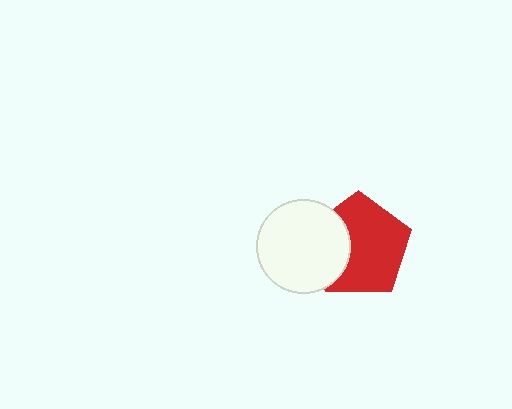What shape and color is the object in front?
The object in front is a white circle.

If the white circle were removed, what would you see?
You would see the complete red pentagon.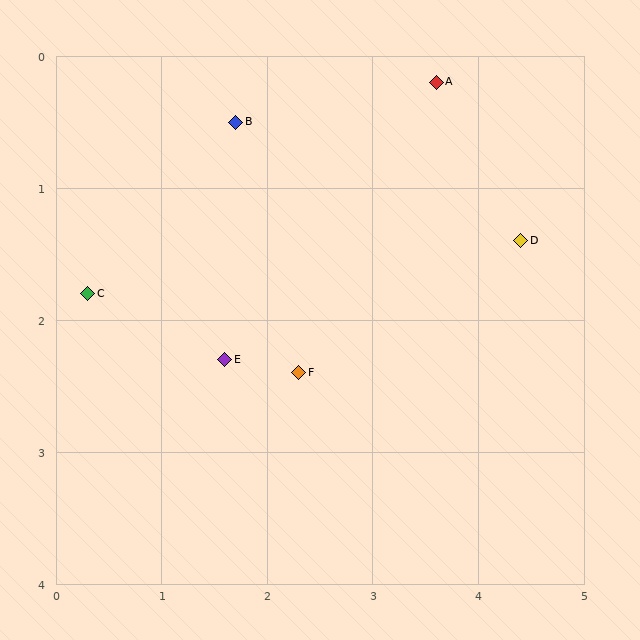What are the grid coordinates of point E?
Point E is at approximately (1.6, 2.3).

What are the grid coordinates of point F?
Point F is at approximately (2.3, 2.4).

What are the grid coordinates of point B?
Point B is at approximately (1.7, 0.5).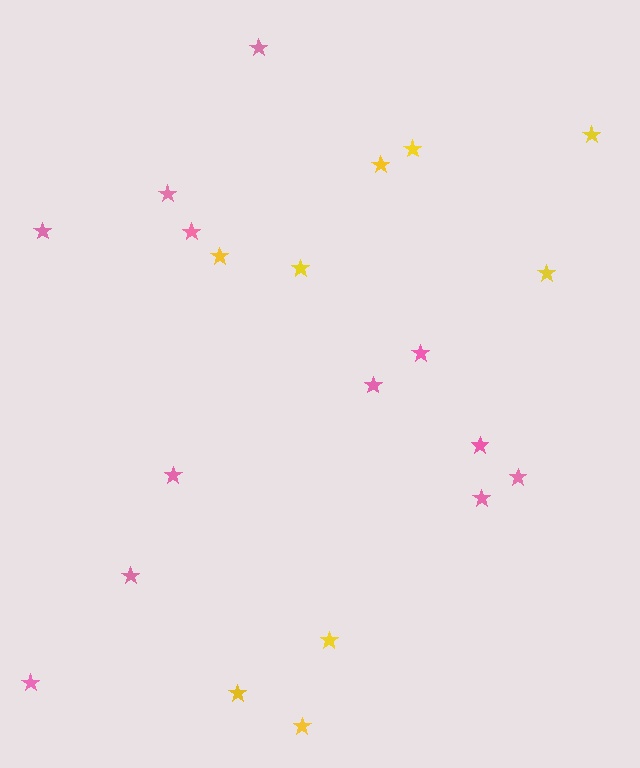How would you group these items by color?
There are 2 groups: one group of pink stars (12) and one group of yellow stars (9).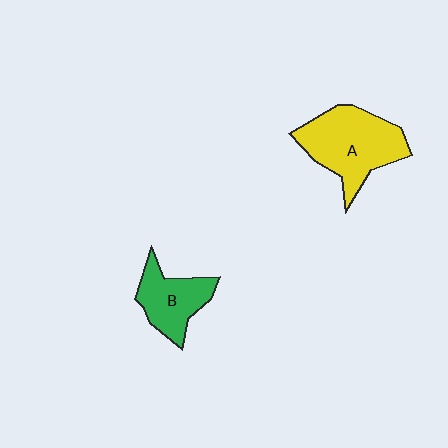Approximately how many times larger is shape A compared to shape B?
Approximately 1.6 times.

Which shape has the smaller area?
Shape B (green).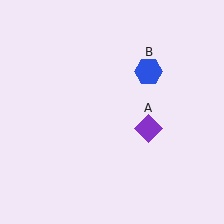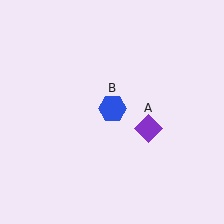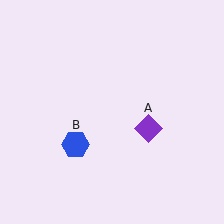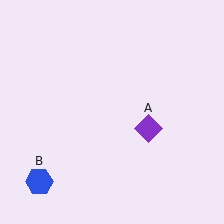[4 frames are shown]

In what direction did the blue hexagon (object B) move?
The blue hexagon (object B) moved down and to the left.